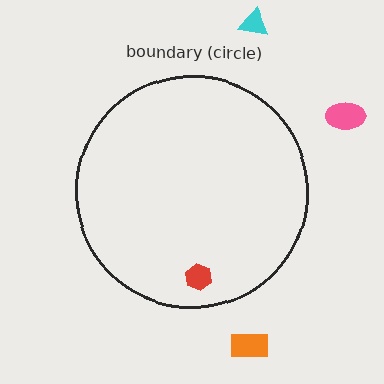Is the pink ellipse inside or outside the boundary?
Outside.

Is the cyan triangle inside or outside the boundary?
Outside.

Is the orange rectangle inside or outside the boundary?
Outside.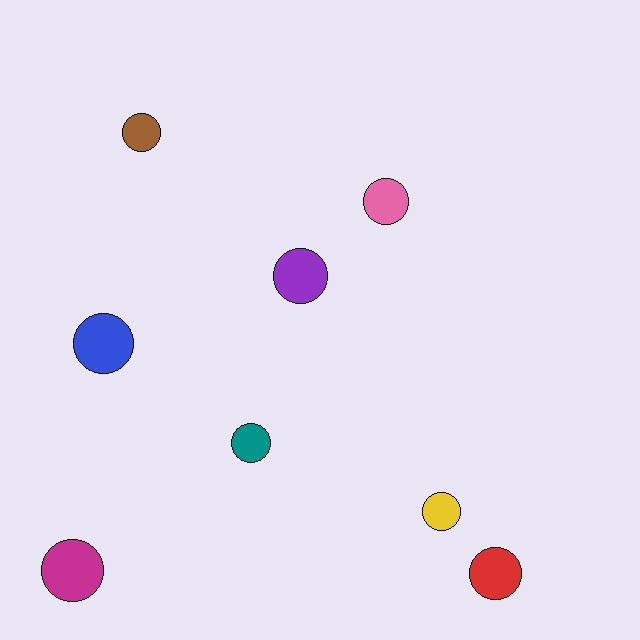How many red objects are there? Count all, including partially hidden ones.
There is 1 red object.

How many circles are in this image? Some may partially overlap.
There are 8 circles.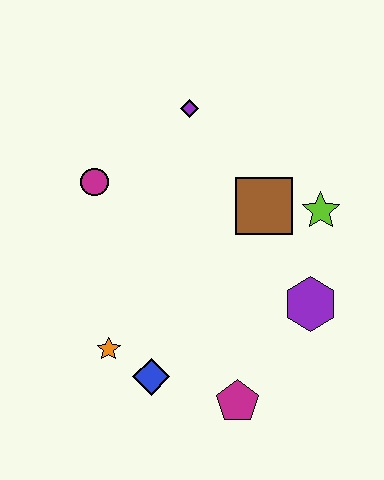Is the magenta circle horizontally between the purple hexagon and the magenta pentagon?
No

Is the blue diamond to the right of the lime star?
No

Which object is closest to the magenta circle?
The purple diamond is closest to the magenta circle.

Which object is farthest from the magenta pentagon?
The purple diamond is farthest from the magenta pentagon.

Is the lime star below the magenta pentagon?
No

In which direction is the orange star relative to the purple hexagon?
The orange star is to the left of the purple hexagon.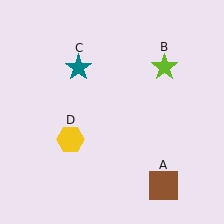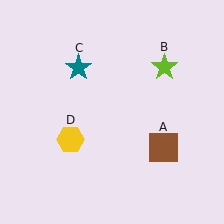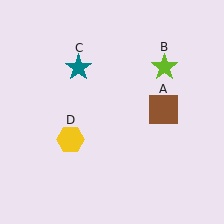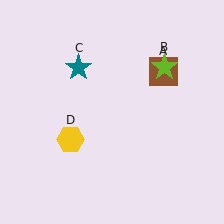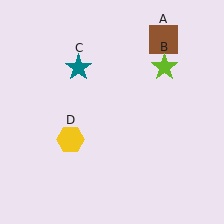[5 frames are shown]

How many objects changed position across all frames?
1 object changed position: brown square (object A).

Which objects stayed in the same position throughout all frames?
Lime star (object B) and teal star (object C) and yellow hexagon (object D) remained stationary.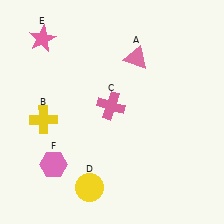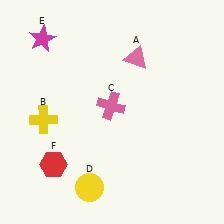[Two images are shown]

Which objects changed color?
E changed from pink to magenta. F changed from pink to red.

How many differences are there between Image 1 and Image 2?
There are 2 differences between the two images.